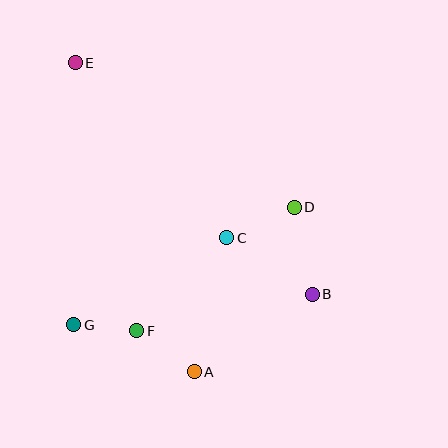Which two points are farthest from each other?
Points B and E are farthest from each other.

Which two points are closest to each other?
Points F and G are closest to each other.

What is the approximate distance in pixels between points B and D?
The distance between B and D is approximately 89 pixels.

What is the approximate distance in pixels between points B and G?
The distance between B and G is approximately 240 pixels.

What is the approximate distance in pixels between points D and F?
The distance between D and F is approximately 200 pixels.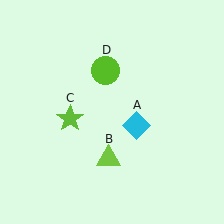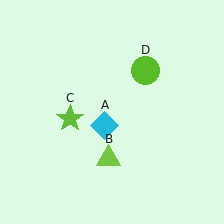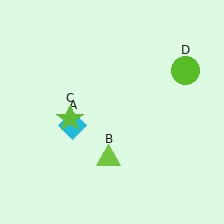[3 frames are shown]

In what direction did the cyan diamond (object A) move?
The cyan diamond (object A) moved left.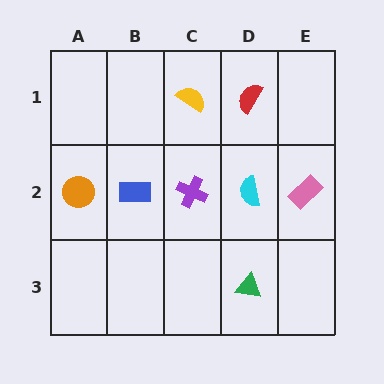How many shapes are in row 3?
1 shape.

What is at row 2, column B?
A blue rectangle.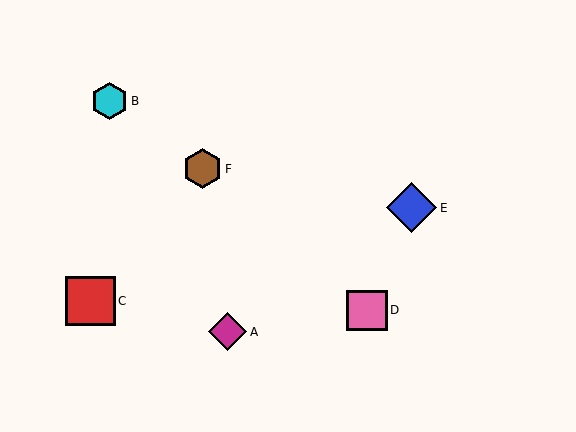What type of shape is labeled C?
Shape C is a red square.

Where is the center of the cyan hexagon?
The center of the cyan hexagon is at (109, 101).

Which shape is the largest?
The blue diamond (labeled E) is the largest.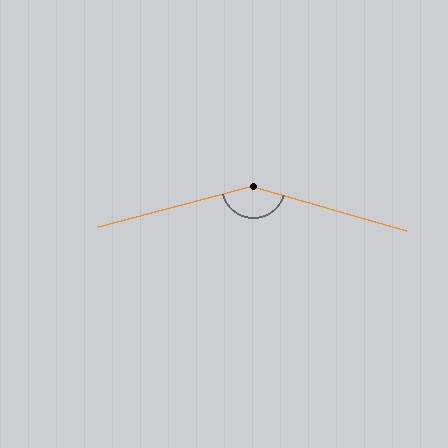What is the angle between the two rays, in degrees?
Approximately 149 degrees.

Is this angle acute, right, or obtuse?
It is obtuse.